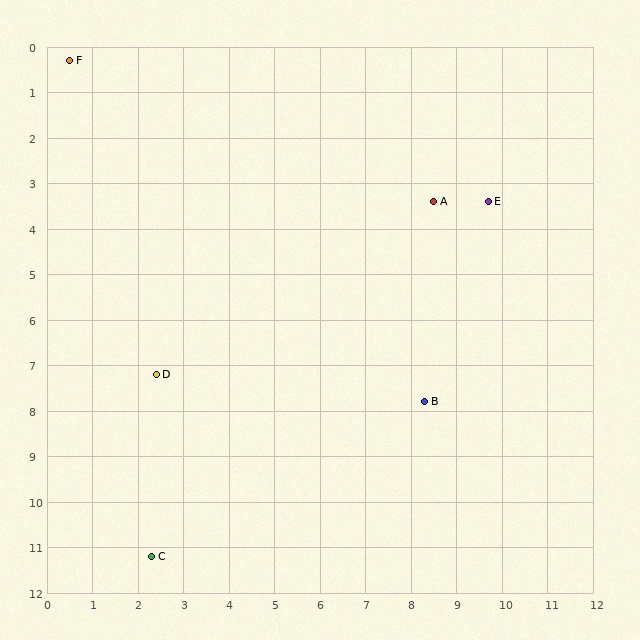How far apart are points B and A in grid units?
Points B and A are about 4.4 grid units apart.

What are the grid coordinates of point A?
Point A is at approximately (8.5, 3.4).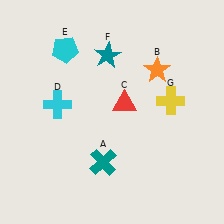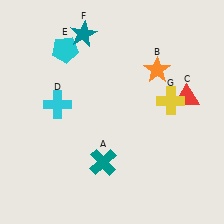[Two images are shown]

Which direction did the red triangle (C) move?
The red triangle (C) moved right.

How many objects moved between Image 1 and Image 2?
2 objects moved between the two images.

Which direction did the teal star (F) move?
The teal star (F) moved left.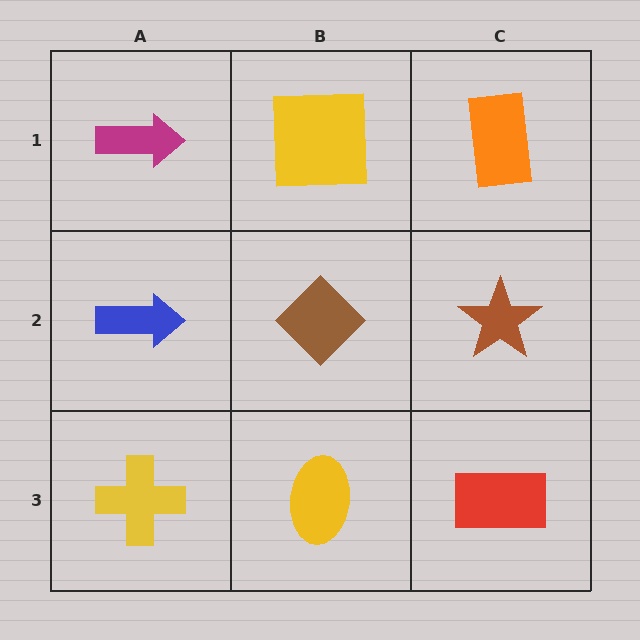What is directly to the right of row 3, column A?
A yellow ellipse.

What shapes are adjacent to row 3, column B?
A brown diamond (row 2, column B), a yellow cross (row 3, column A), a red rectangle (row 3, column C).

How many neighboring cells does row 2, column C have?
3.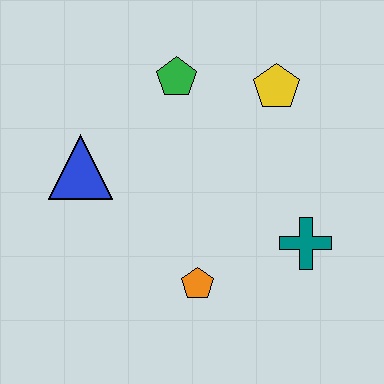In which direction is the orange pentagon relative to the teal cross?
The orange pentagon is to the left of the teal cross.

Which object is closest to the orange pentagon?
The teal cross is closest to the orange pentagon.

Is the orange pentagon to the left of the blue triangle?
No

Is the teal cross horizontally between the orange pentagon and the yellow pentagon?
No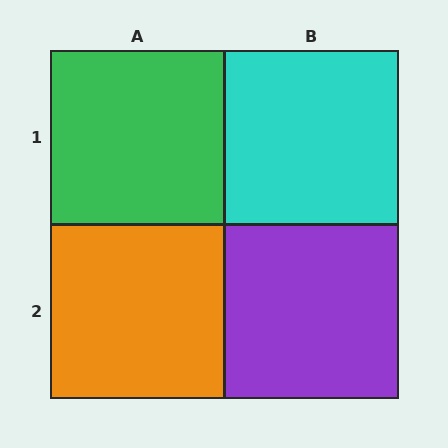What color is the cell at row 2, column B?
Purple.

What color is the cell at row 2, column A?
Orange.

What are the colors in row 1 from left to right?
Green, cyan.